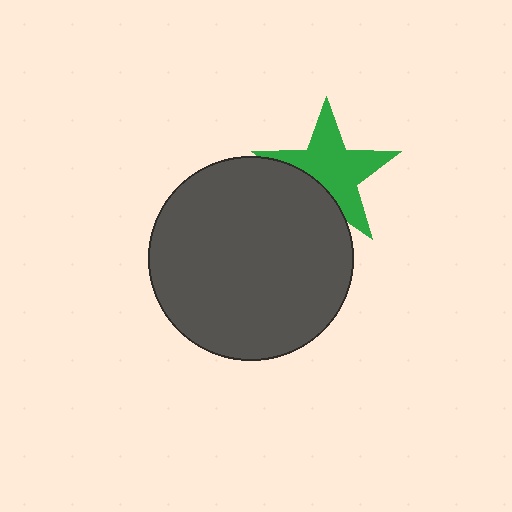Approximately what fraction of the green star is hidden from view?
Roughly 30% of the green star is hidden behind the dark gray circle.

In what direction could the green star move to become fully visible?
The green star could move up. That would shift it out from behind the dark gray circle entirely.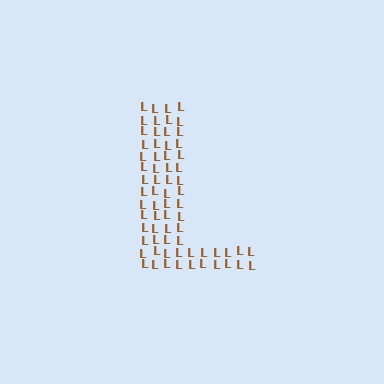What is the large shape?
The large shape is the letter L.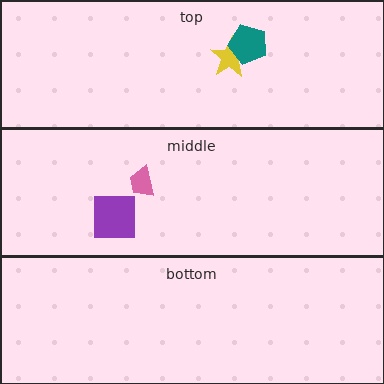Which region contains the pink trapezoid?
The middle region.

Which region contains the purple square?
The middle region.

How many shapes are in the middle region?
2.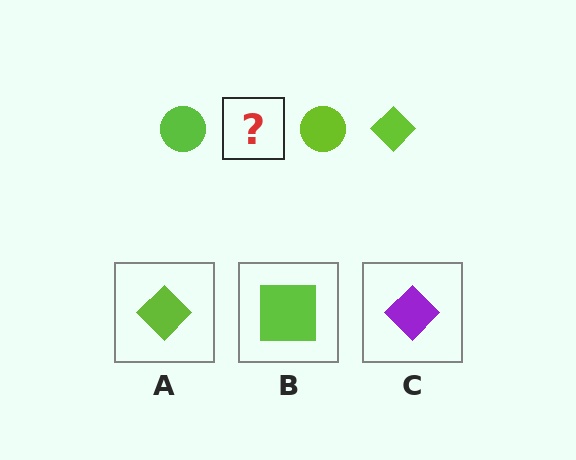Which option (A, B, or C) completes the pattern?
A.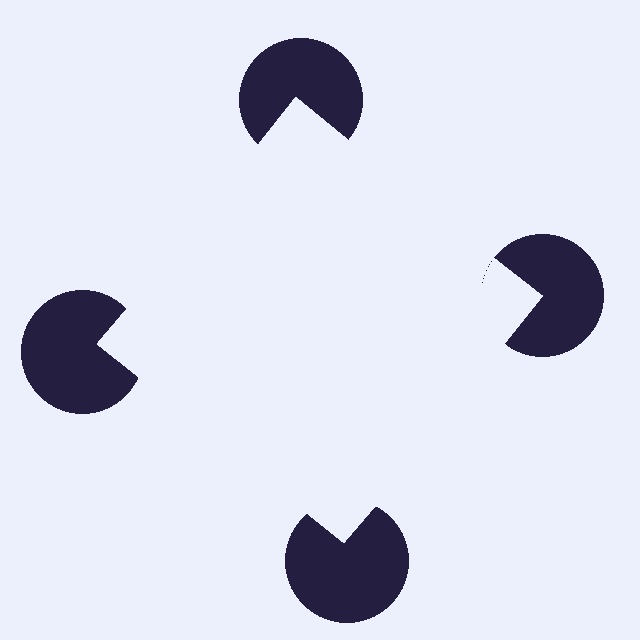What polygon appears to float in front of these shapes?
An illusory square — its edges are inferred from the aligned wedge cuts in the pac-man discs, not physically drawn.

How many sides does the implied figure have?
4 sides.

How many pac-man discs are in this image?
There are 4 — one at each vertex of the illusory square.